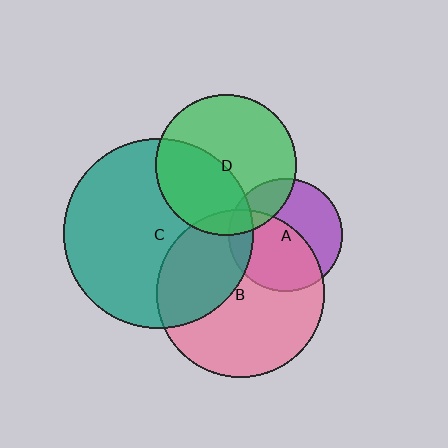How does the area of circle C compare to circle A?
Approximately 2.8 times.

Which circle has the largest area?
Circle C (teal).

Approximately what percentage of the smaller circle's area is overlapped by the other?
Approximately 15%.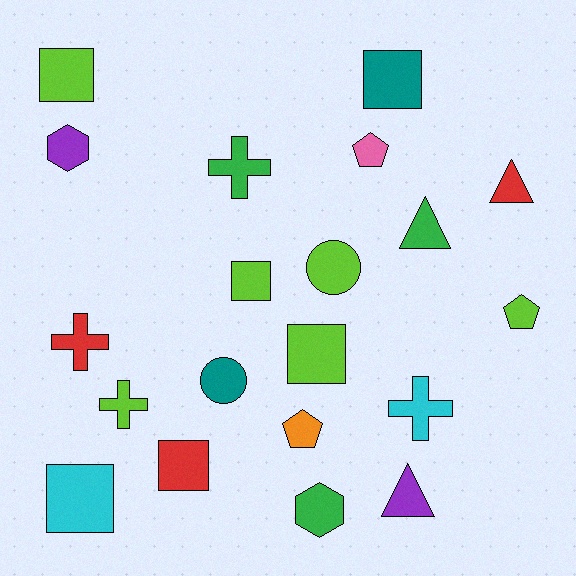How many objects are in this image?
There are 20 objects.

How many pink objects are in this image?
There is 1 pink object.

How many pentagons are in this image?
There are 3 pentagons.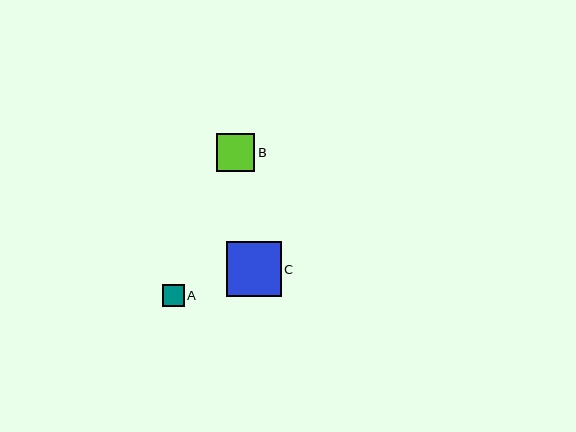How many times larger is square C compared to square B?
Square C is approximately 1.4 times the size of square B.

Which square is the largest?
Square C is the largest with a size of approximately 55 pixels.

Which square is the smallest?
Square A is the smallest with a size of approximately 22 pixels.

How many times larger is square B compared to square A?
Square B is approximately 1.7 times the size of square A.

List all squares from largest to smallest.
From largest to smallest: C, B, A.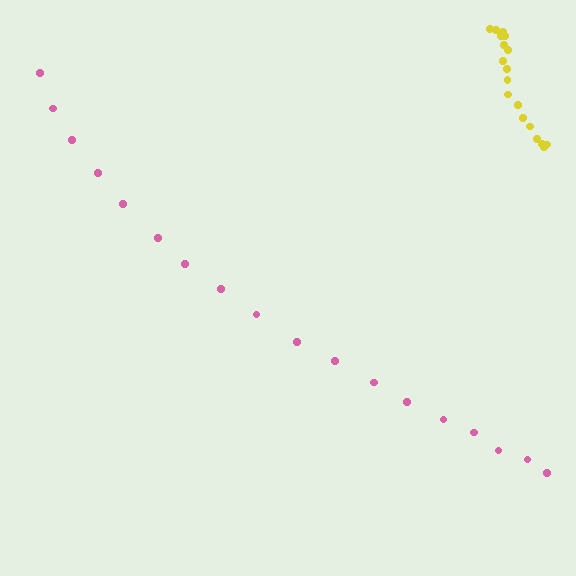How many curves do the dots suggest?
There are 2 distinct paths.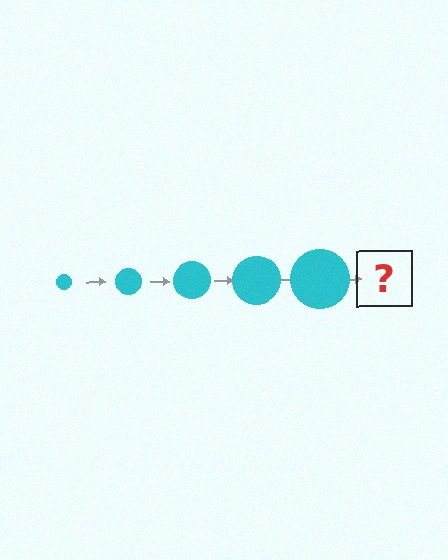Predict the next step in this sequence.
The next step is a cyan circle, larger than the previous one.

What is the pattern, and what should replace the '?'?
The pattern is that the circle gets progressively larger each step. The '?' should be a cyan circle, larger than the previous one.